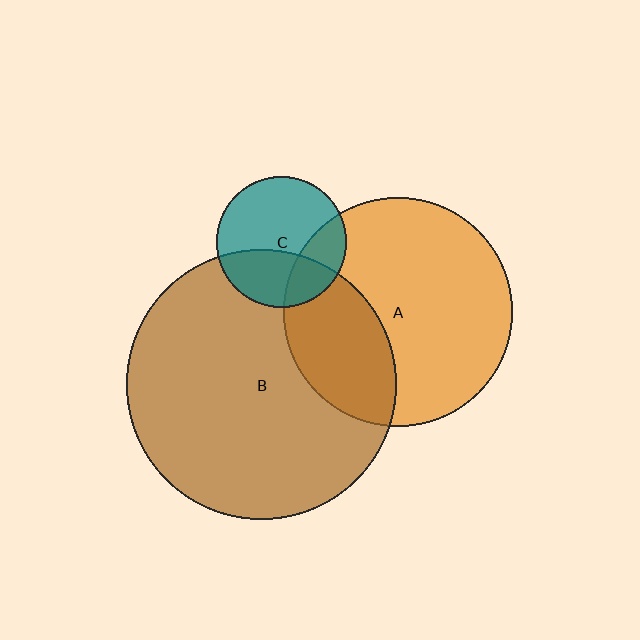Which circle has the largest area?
Circle B (brown).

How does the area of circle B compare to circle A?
Approximately 1.4 times.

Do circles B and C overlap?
Yes.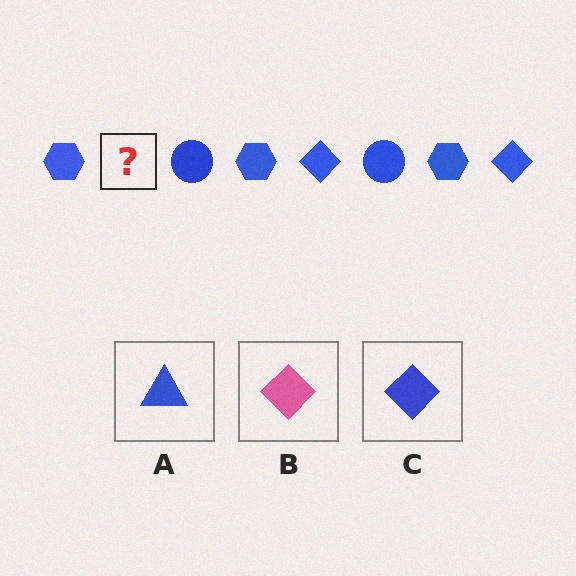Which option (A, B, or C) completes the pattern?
C.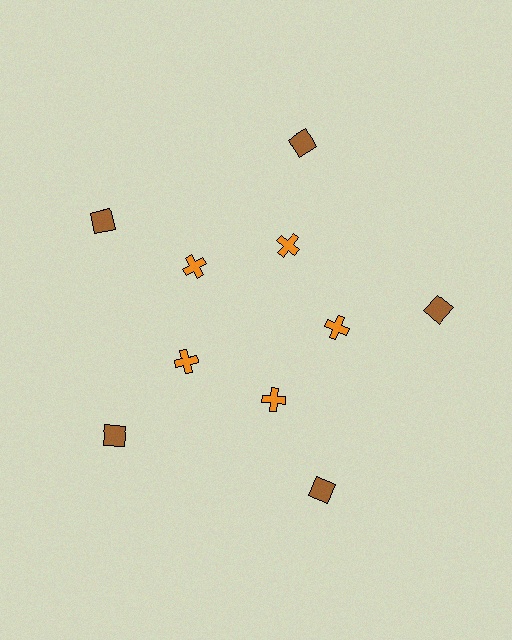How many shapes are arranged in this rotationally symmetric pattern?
There are 10 shapes, arranged in 5 groups of 2.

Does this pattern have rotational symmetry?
Yes, this pattern has 5-fold rotational symmetry. It looks the same after rotating 72 degrees around the center.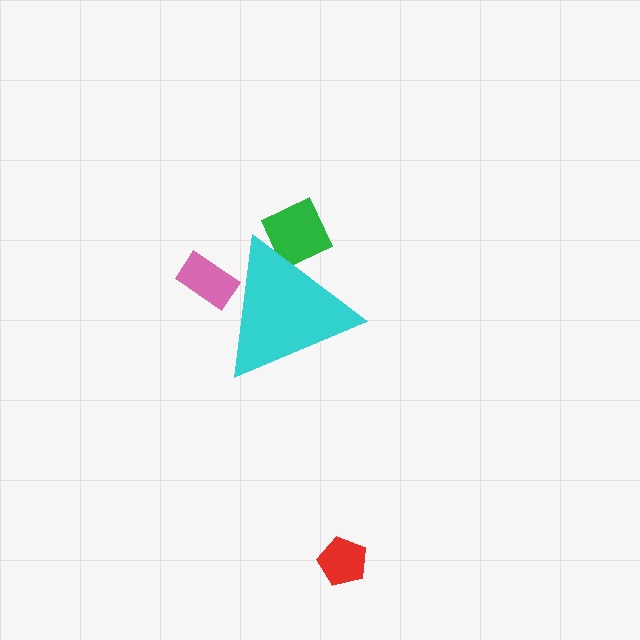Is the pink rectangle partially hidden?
Yes, the pink rectangle is partially hidden behind the cyan triangle.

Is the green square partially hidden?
Yes, the green square is partially hidden behind the cyan triangle.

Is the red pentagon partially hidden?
No, the red pentagon is fully visible.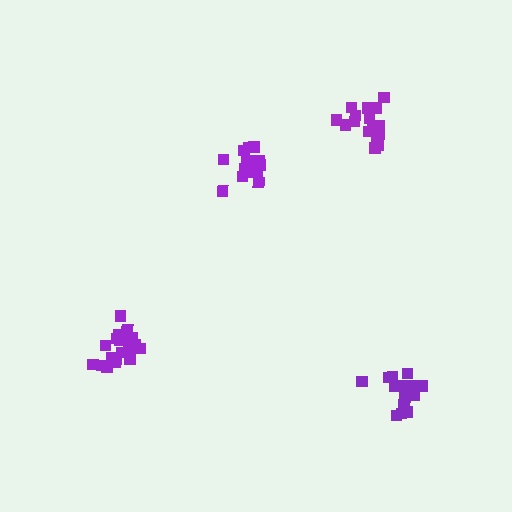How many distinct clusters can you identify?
There are 4 distinct clusters.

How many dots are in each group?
Group 1: 18 dots, Group 2: 16 dots, Group 3: 16 dots, Group 4: 17 dots (67 total).